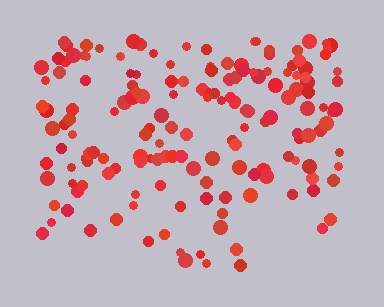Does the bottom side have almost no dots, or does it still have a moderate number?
Still a moderate number, just noticeably fewer than the top.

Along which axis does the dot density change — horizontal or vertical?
Vertical.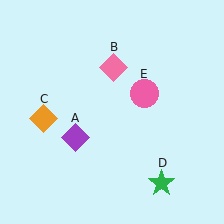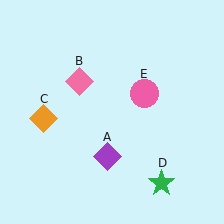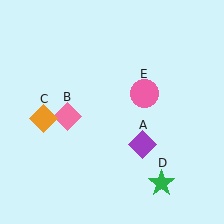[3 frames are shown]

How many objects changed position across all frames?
2 objects changed position: purple diamond (object A), pink diamond (object B).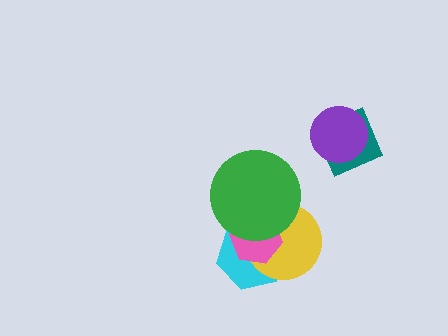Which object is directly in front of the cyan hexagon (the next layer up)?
The yellow circle is directly in front of the cyan hexagon.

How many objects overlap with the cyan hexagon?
3 objects overlap with the cyan hexagon.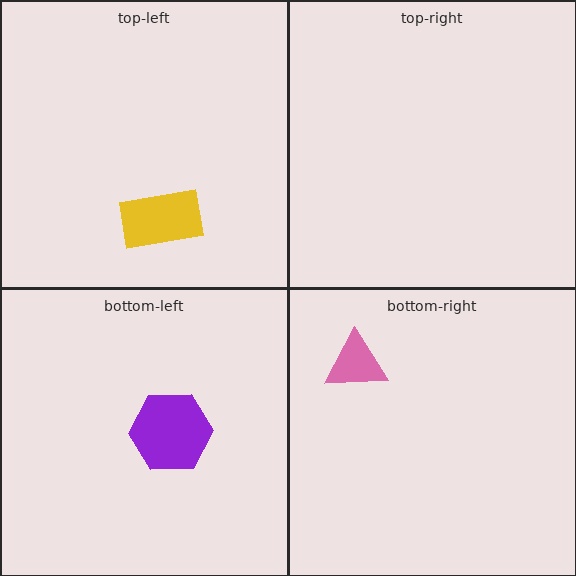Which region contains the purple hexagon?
The bottom-left region.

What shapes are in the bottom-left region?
The purple hexagon.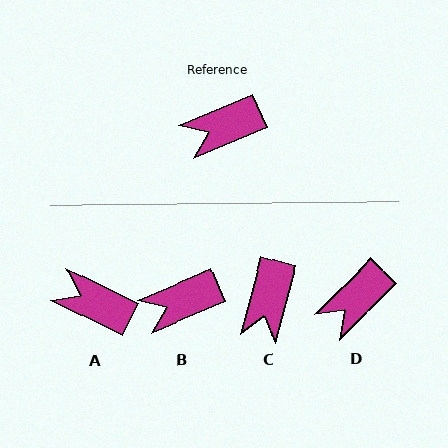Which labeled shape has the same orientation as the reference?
B.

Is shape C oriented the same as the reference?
No, it is off by about 51 degrees.